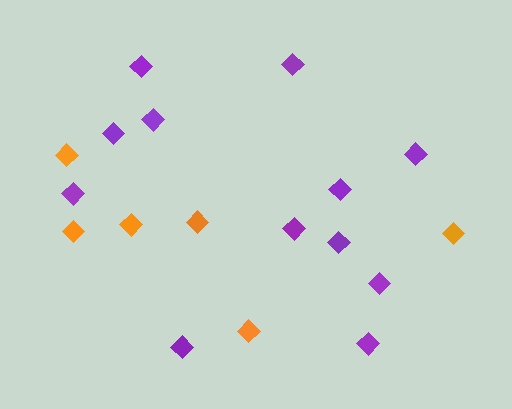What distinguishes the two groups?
There are 2 groups: one group of purple diamonds (12) and one group of orange diamonds (6).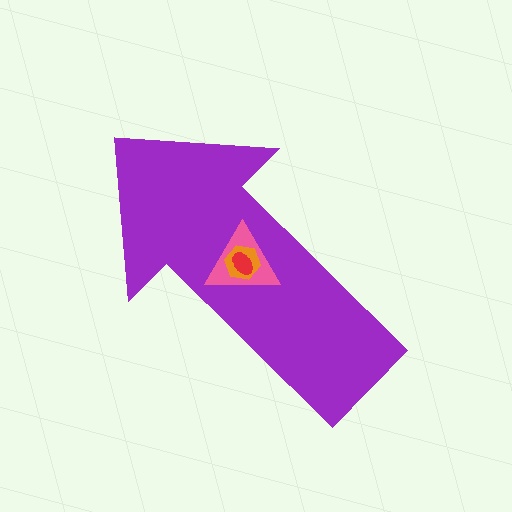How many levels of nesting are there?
4.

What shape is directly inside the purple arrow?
The pink triangle.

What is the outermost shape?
The purple arrow.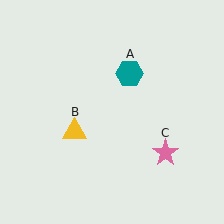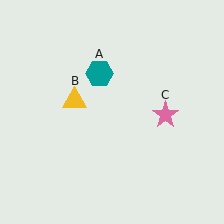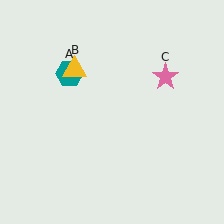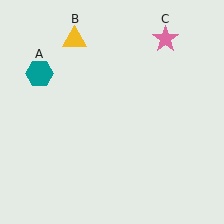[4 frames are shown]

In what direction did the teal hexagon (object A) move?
The teal hexagon (object A) moved left.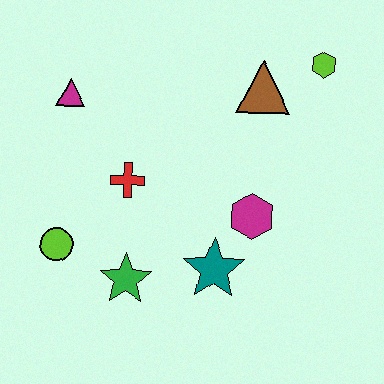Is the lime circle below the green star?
No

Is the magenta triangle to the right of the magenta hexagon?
No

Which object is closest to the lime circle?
The green star is closest to the lime circle.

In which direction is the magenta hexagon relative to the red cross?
The magenta hexagon is to the right of the red cross.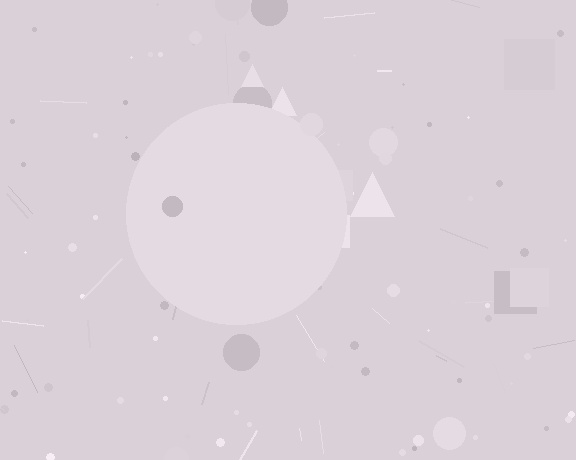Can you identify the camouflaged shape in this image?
The camouflaged shape is a circle.